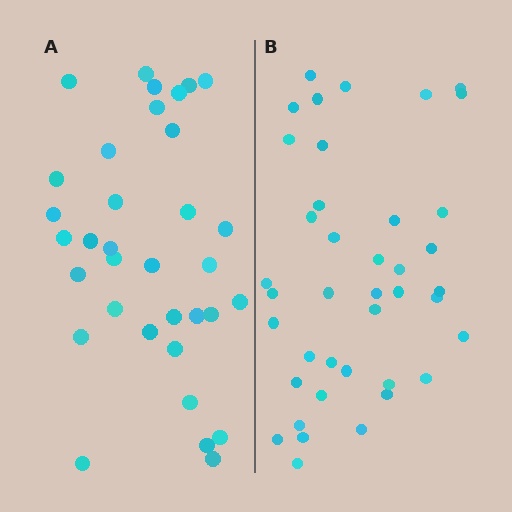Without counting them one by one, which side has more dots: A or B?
Region B (the right region) has more dots.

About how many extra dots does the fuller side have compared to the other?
Region B has about 6 more dots than region A.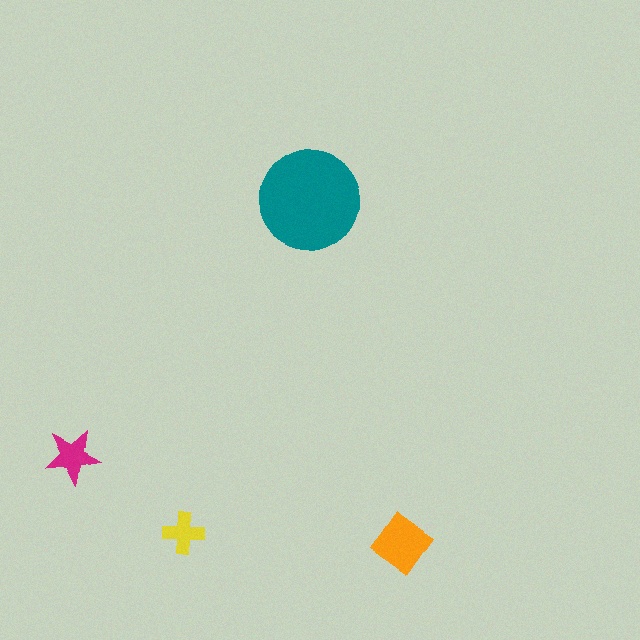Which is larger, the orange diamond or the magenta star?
The orange diamond.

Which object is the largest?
The teal circle.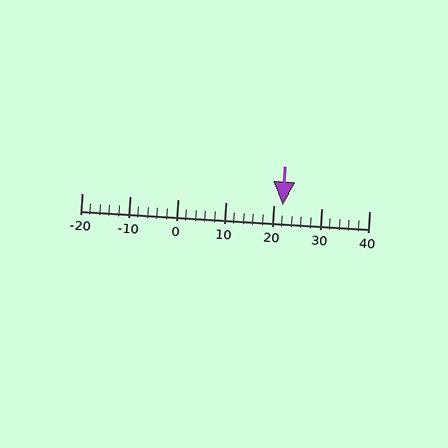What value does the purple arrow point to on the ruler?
The purple arrow points to approximately 22.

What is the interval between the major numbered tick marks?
The major tick marks are spaced 10 units apart.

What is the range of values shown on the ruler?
The ruler shows values from -20 to 40.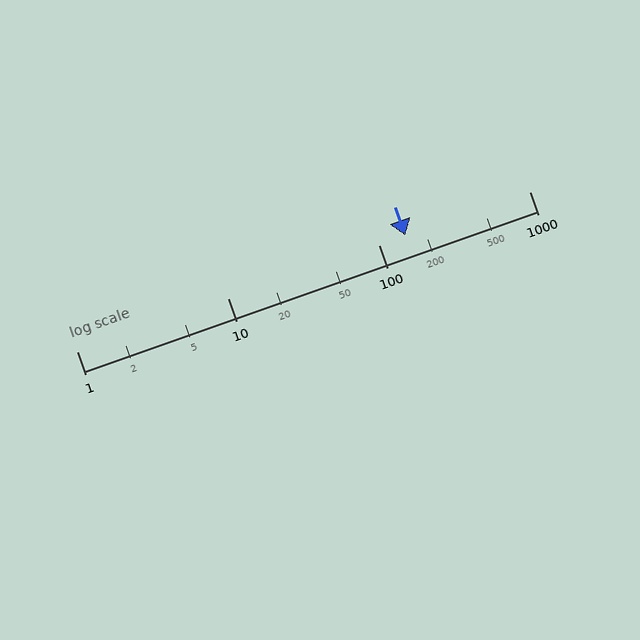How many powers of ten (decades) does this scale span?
The scale spans 3 decades, from 1 to 1000.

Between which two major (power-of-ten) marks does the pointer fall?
The pointer is between 100 and 1000.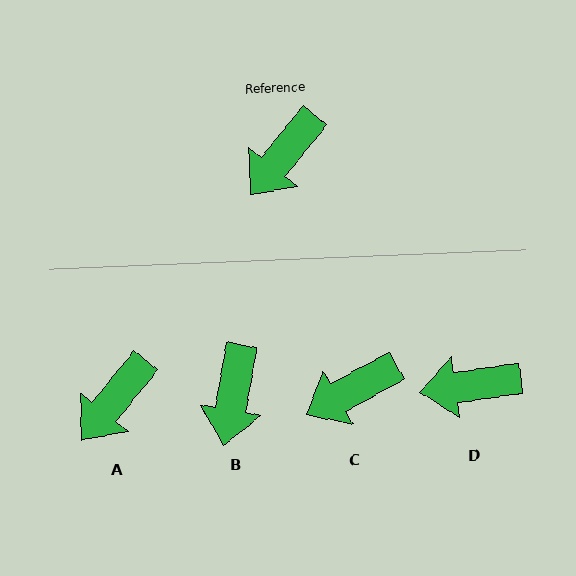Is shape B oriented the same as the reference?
No, it is off by about 29 degrees.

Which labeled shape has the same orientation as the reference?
A.